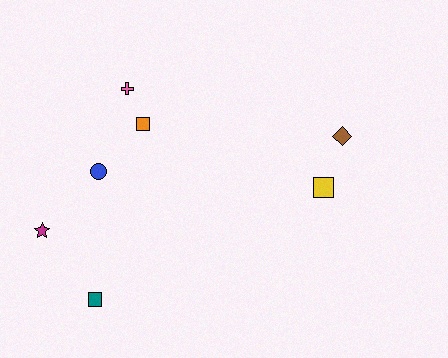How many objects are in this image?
There are 7 objects.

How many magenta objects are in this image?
There is 1 magenta object.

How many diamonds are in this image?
There is 1 diamond.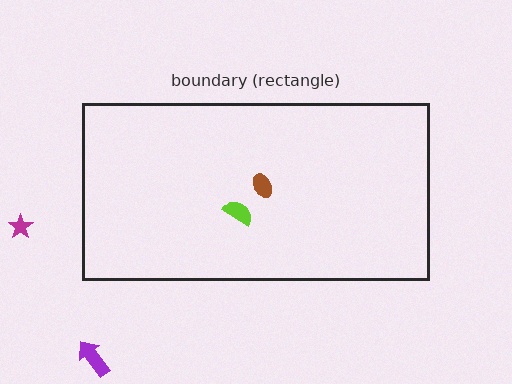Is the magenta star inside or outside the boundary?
Outside.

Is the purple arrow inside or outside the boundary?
Outside.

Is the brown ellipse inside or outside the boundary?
Inside.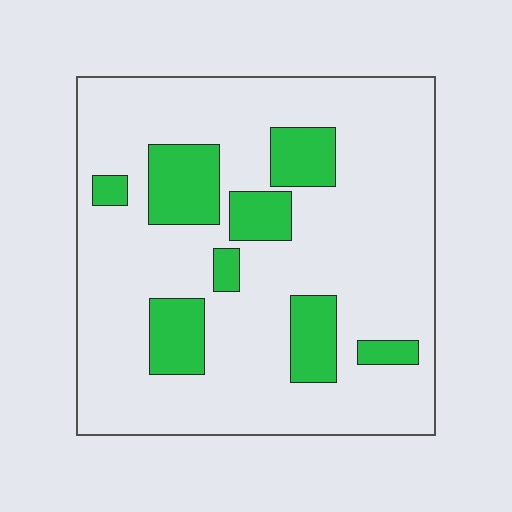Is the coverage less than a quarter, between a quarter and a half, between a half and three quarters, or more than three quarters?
Less than a quarter.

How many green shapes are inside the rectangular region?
8.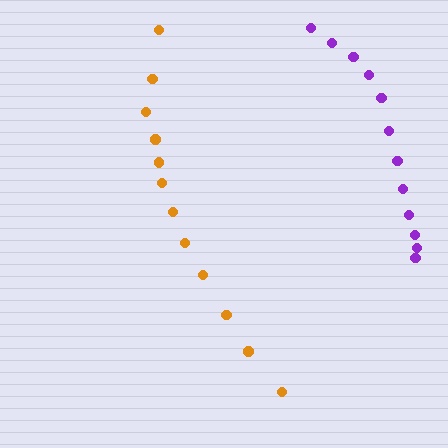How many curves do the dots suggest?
There are 2 distinct paths.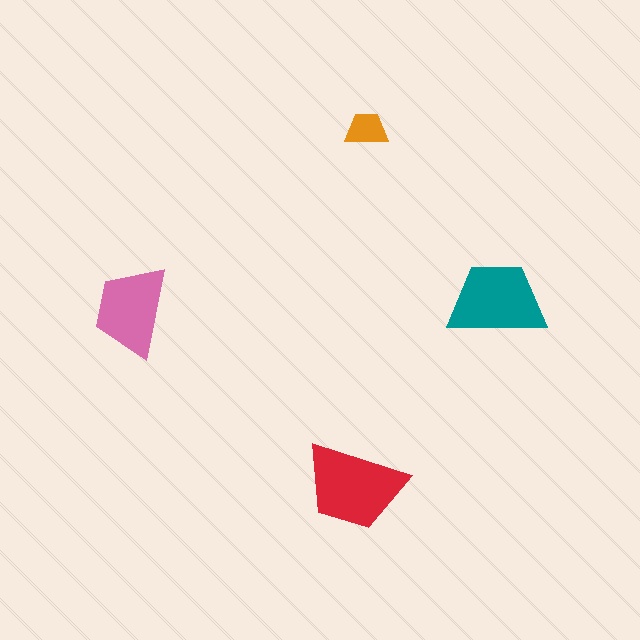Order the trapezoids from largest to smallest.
the red one, the teal one, the pink one, the orange one.